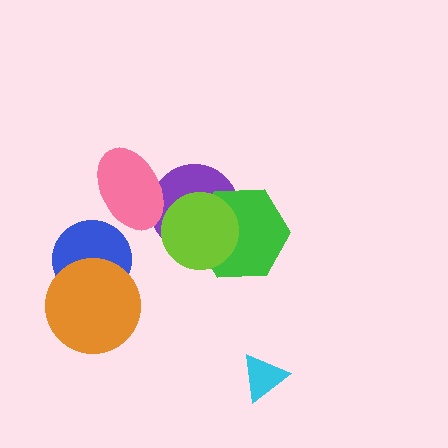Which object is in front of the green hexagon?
The lime circle is in front of the green hexagon.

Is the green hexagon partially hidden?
Yes, it is partially covered by another shape.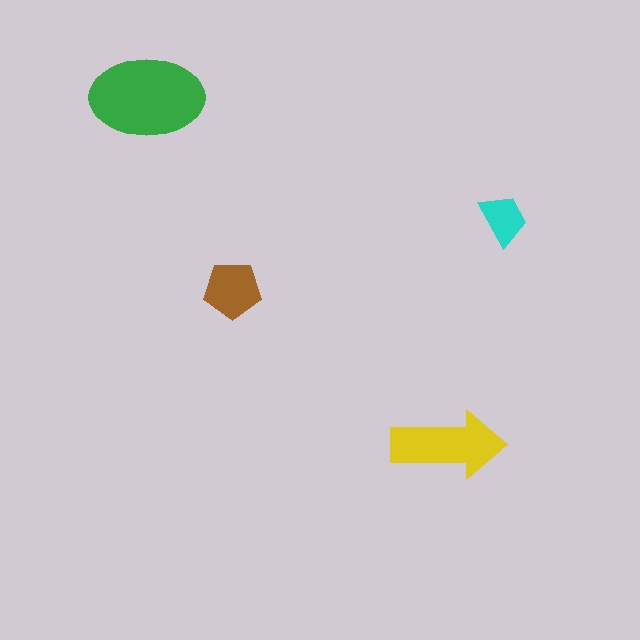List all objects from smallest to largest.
The cyan trapezoid, the brown pentagon, the yellow arrow, the green ellipse.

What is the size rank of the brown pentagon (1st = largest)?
3rd.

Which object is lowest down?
The yellow arrow is bottommost.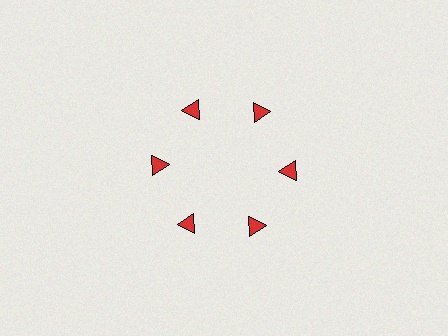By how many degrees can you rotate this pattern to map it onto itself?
The pattern maps onto itself every 60 degrees of rotation.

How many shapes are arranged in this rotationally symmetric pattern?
There are 6 shapes, arranged in 6 groups of 1.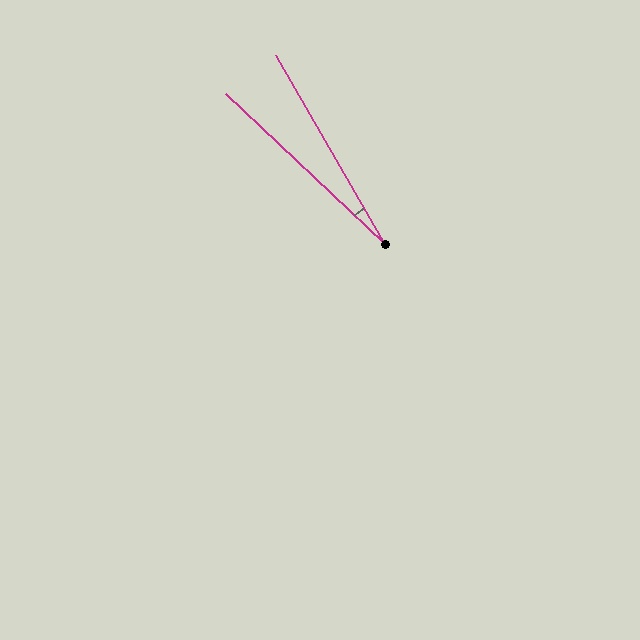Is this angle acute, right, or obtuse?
It is acute.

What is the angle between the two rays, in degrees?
Approximately 17 degrees.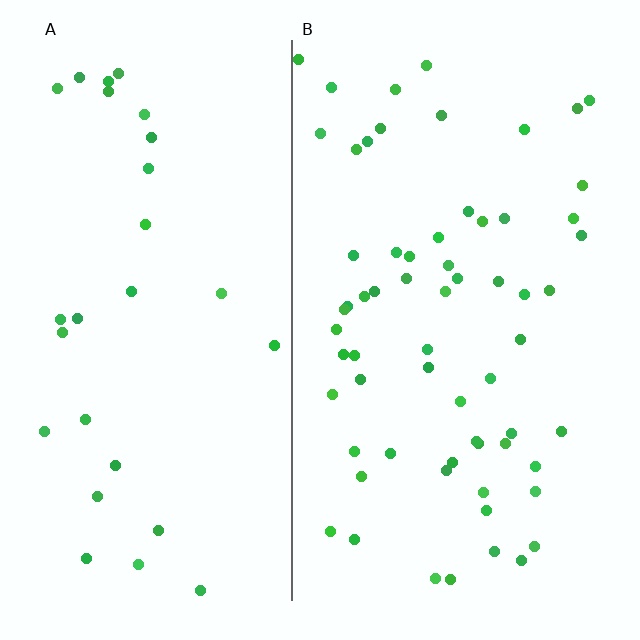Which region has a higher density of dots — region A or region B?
B (the right).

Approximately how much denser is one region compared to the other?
Approximately 2.3× — region B over region A.